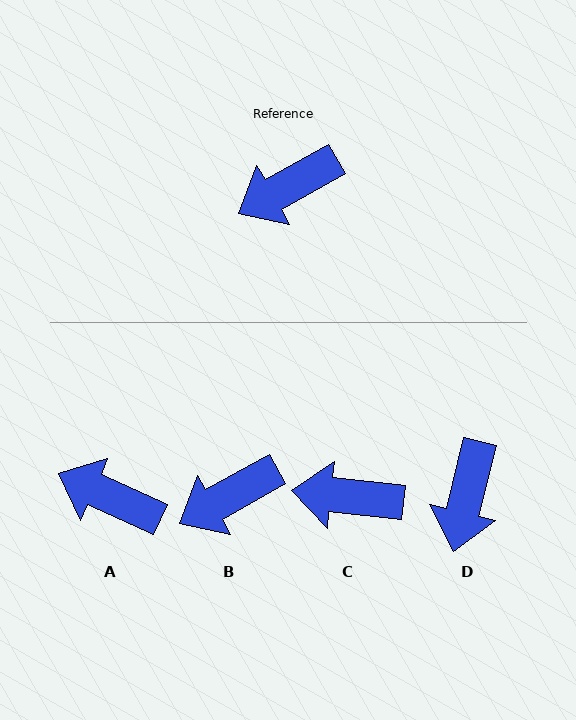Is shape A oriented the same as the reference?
No, it is off by about 53 degrees.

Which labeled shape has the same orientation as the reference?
B.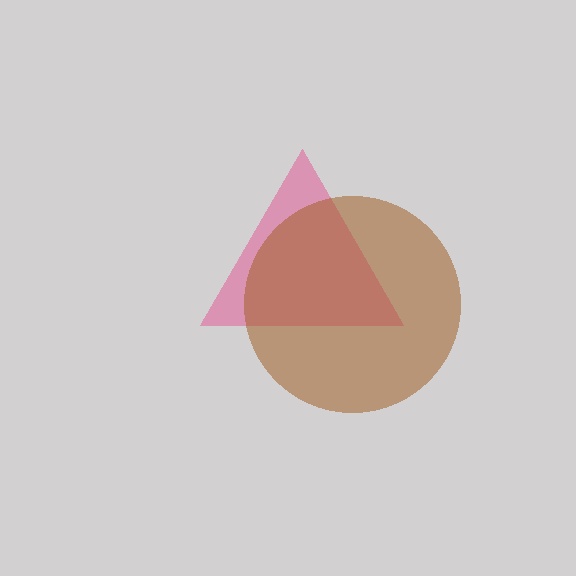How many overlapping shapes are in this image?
There are 2 overlapping shapes in the image.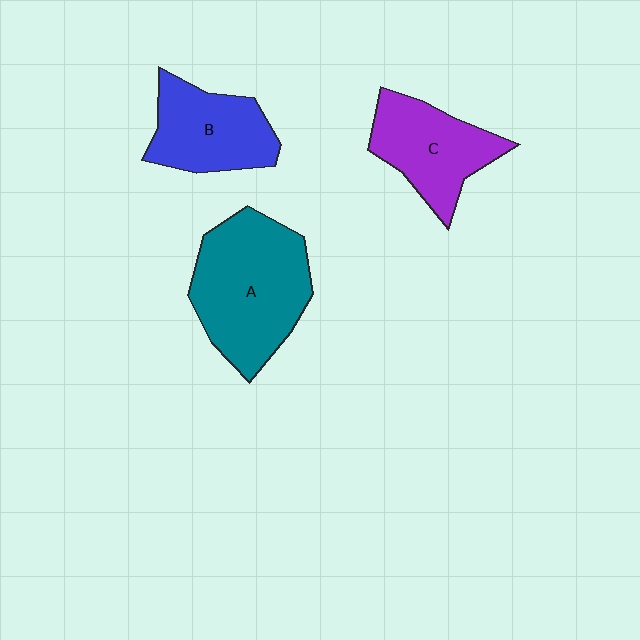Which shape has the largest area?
Shape A (teal).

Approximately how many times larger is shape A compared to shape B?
Approximately 1.5 times.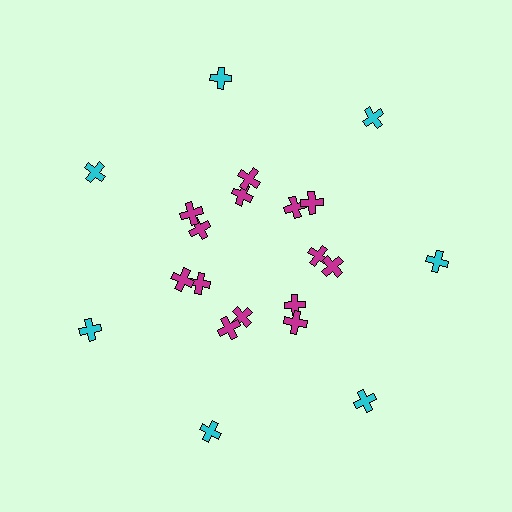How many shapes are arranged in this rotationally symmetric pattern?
There are 21 shapes, arranged in 7 groups of 3.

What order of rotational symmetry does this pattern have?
This pattern has 7-fold rotational symmetry.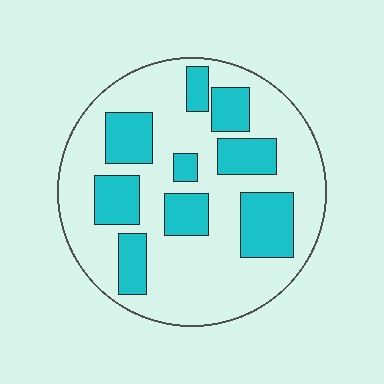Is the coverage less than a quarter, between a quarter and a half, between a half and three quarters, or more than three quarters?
Between a quarter and a half.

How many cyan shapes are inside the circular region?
9.